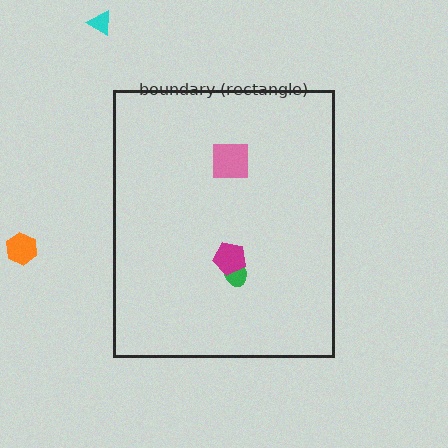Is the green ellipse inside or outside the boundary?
Inside.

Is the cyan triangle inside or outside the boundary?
Outside.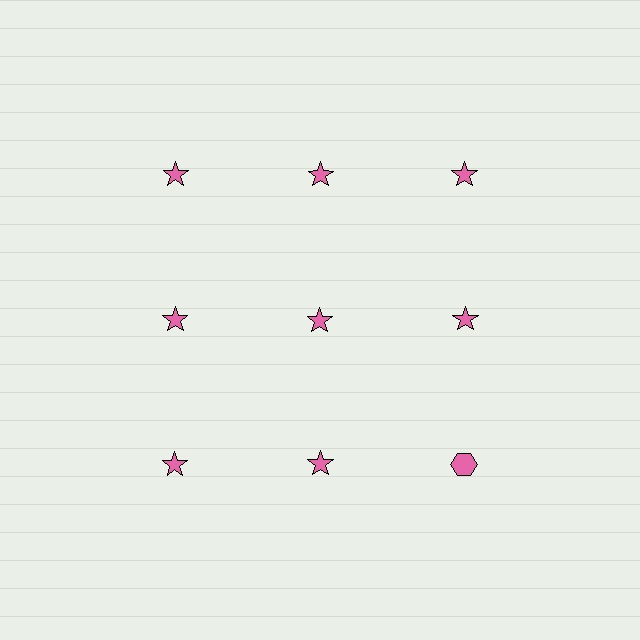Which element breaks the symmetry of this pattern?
The pink hexagon in the third row, center column breaks the symmetry. All other shapes are pink stars.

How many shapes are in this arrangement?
There are 9 shapes arranged in a grid pattern.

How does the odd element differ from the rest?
It has a different shape: hexagon instead of star.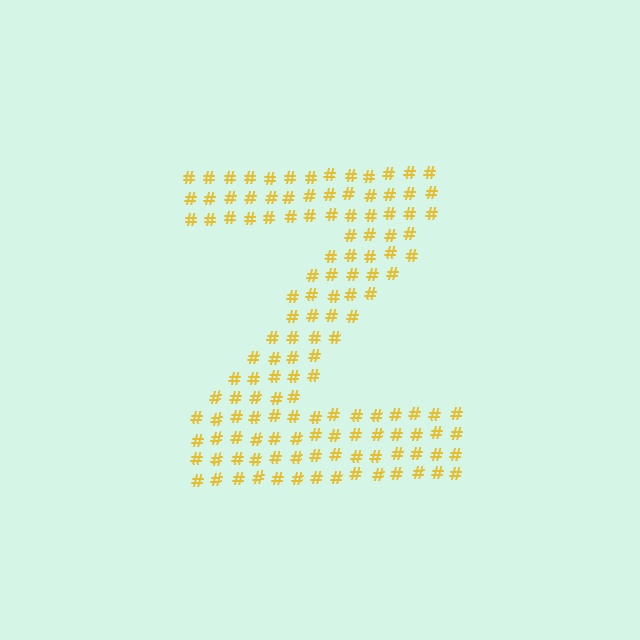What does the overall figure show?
The overall figure shows the letter Z.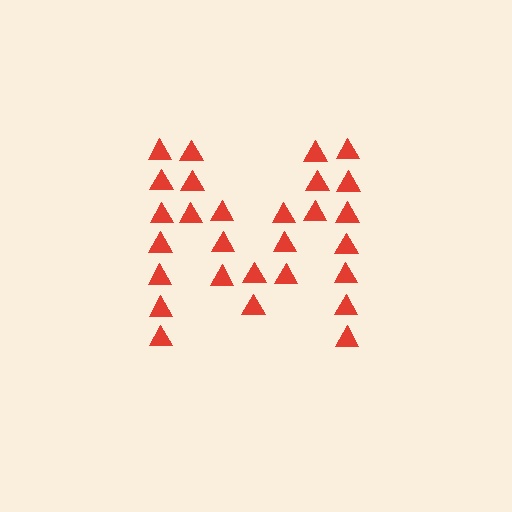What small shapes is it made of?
It is made of small triangles.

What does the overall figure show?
The overall figure shows the letter M.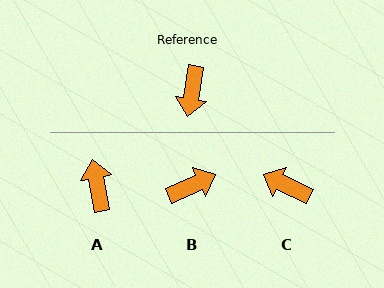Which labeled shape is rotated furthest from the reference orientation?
A, about 160 degrees away.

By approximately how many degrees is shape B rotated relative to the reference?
Approximately 124 degrees counter-clockwise.